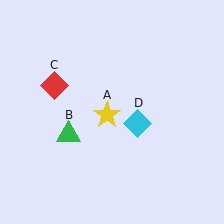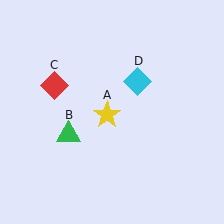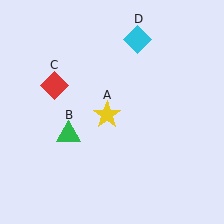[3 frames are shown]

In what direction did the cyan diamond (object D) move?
The cyan diamond (object D) moved up.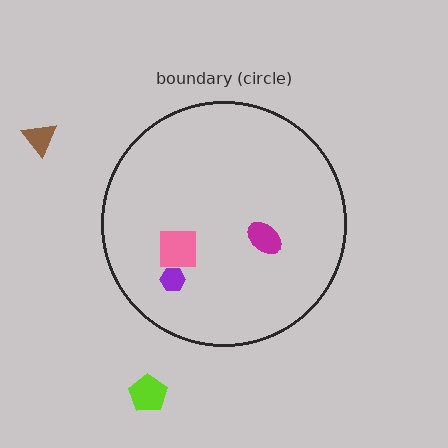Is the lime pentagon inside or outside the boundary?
Outside.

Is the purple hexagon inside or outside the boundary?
Inside.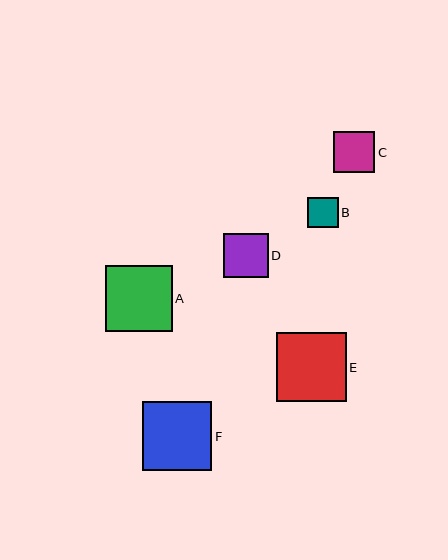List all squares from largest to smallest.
From largest to smallest: E, F, A, D, C, B.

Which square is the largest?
Square E is the largest with a size of approximately 70 pixels.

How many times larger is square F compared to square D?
Square F is approximately 1.6 times the size of square D.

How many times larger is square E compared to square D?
Square E is approximately 1.6 times the size of square D.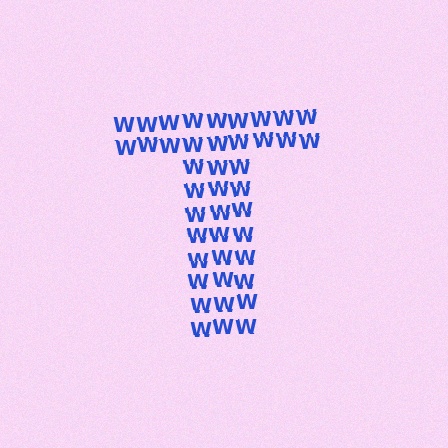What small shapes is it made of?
It is made of small letter W's.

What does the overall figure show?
The overall figure shows the letter T.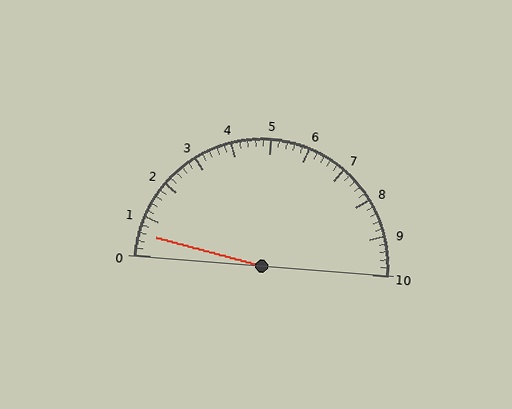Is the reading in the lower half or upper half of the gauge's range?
The reading is in the lower half of the range (0 to 10).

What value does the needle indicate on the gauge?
The needle indicates approximately 0.6.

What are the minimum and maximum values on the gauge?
The gauge ranges from 0 to 10.